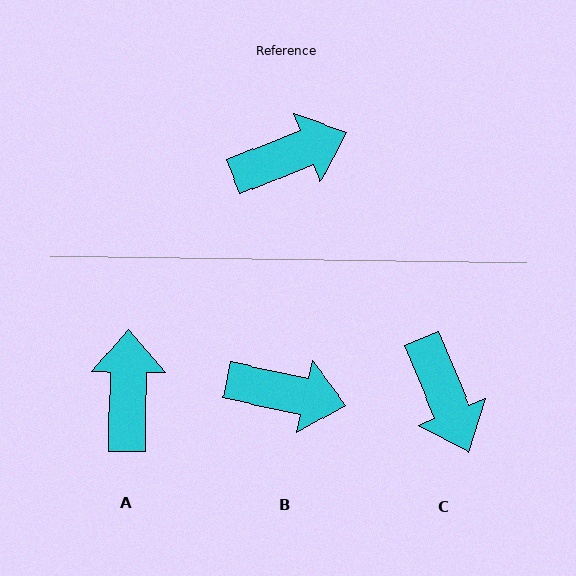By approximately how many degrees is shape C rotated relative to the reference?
Approximately 89 degrees clockwise.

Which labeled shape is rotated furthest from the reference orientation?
C, about 89 degrees away.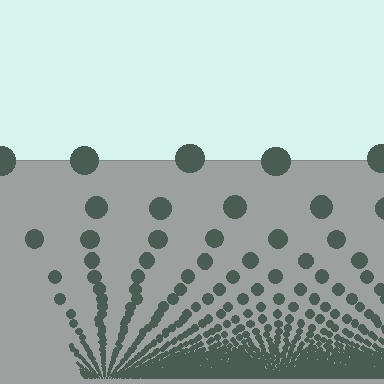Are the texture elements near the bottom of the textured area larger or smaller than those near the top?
Smaller. The gradient is inverted — elements near the bottom are smaller and denser.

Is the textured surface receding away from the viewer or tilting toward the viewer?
The surface appears to tilt toward the viewer. Texture elements get larger and sparser toward the top.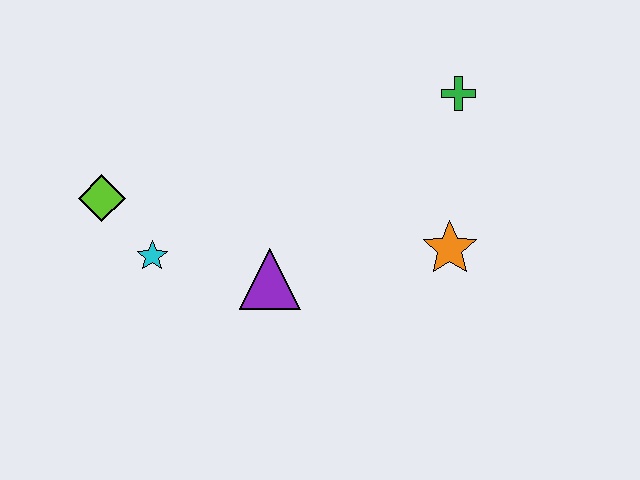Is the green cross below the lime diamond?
No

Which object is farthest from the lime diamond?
The green cross is farthest from the lime diamond.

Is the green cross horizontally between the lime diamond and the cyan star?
No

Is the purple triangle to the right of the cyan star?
Yes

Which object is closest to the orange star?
The green cross is closest to the orange star.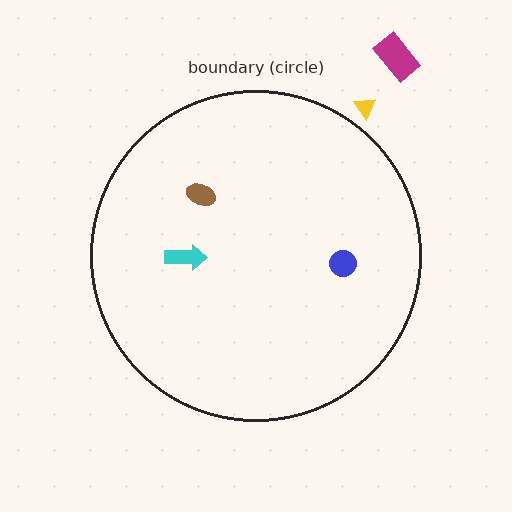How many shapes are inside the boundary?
3 inside, 2 outside.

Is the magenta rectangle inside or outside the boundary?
Outside.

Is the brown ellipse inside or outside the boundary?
Inside.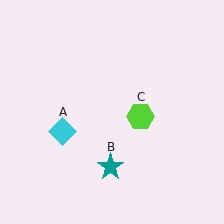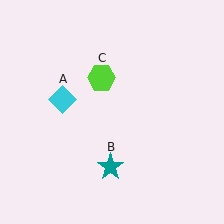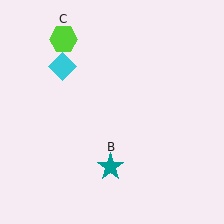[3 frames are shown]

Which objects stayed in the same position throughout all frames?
Teal star (object B) remained stationary.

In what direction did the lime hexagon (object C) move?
The lime hexagon (object C) moved up and to the left.